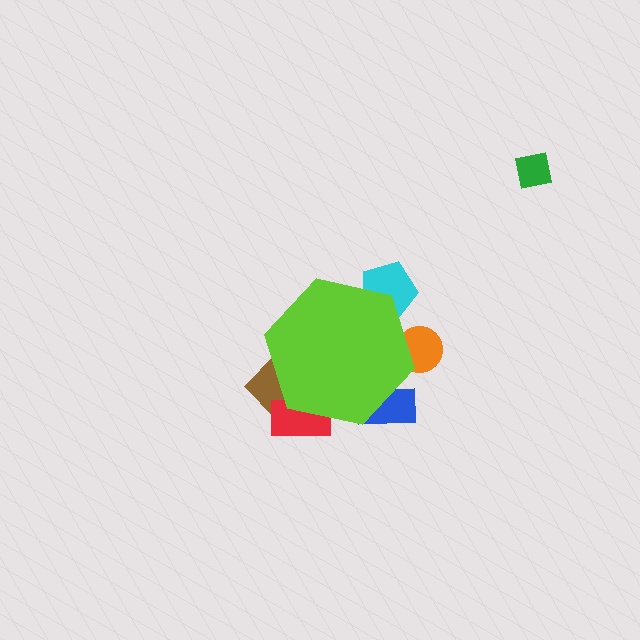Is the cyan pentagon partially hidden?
Yes, the cyan pentagon is partially hidden behind the lime hexagon.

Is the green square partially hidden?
No, the green square is fully visible.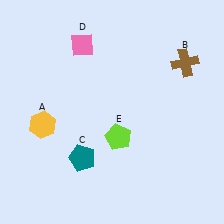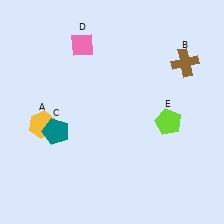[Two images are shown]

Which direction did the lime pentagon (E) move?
The lime pentagon (E) moved right.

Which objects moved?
The objects that moved are: the teal pentagon (C), the lime pentagon (E).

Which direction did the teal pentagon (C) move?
The teal pentagon (C) moved up.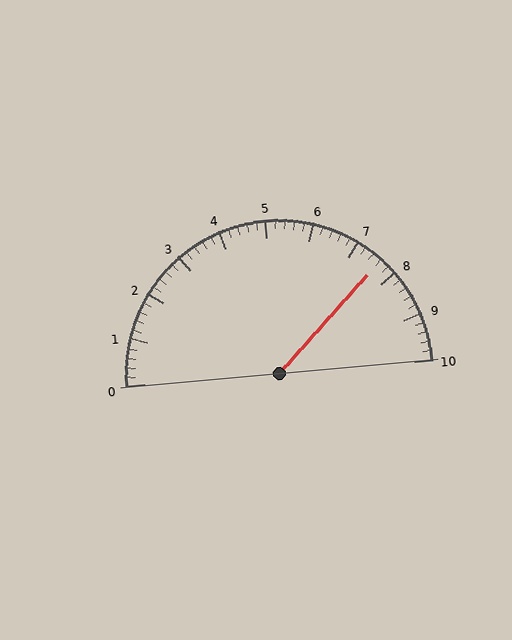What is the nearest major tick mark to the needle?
The nearest major tick mark is 8.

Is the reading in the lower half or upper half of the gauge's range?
The reading is in the upper half of the range (0 to 10).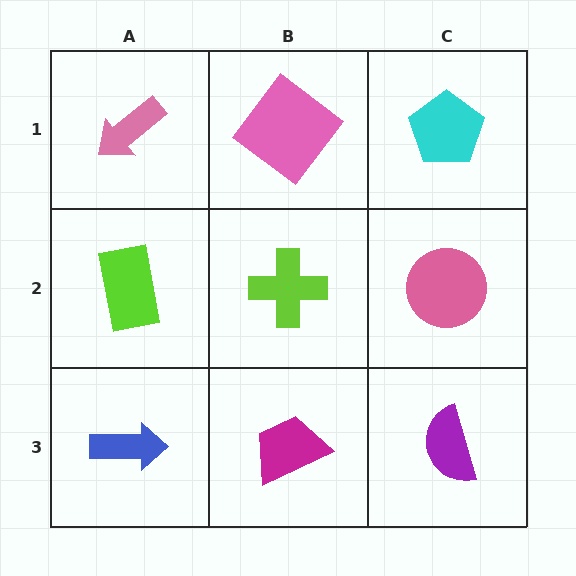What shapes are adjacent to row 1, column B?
A lime cross (row 2, column B), a pink arrow (row 1, column A), a cyan pentagon (row 1, column C).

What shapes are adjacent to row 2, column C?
A cyan pentagon (row 1, column C), a purple semicircle (row 3, column C), a lime cross (row 2, column B).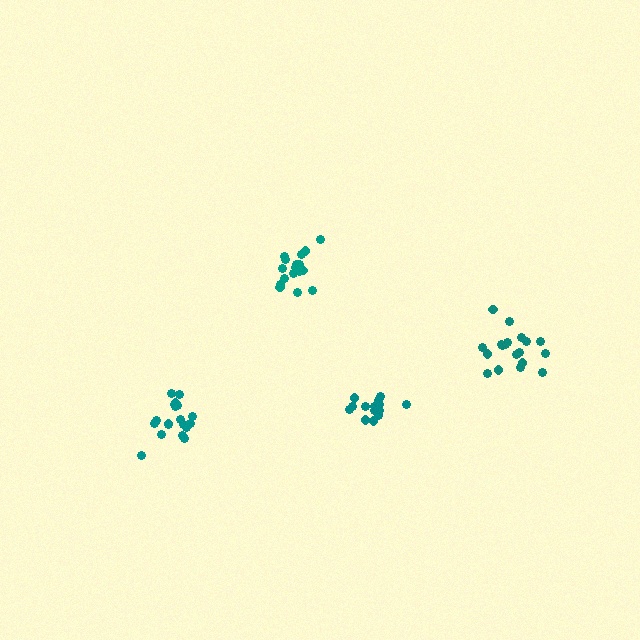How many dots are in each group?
Group 1: 17 dots, Group 2: 14 dots, Group 3: 19 dots, Group 4: 19 dots (69 total).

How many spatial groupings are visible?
There are 4 spatial groupings.